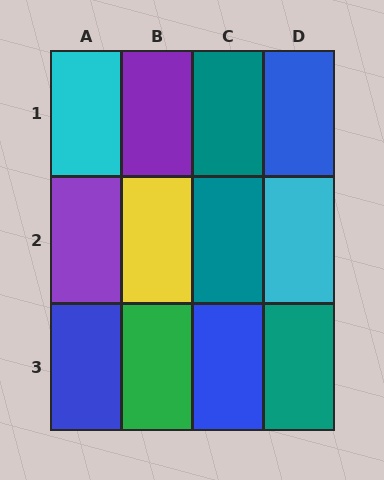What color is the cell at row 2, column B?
Yellow.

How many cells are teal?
3 cells are teal.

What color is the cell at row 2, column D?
Cyan.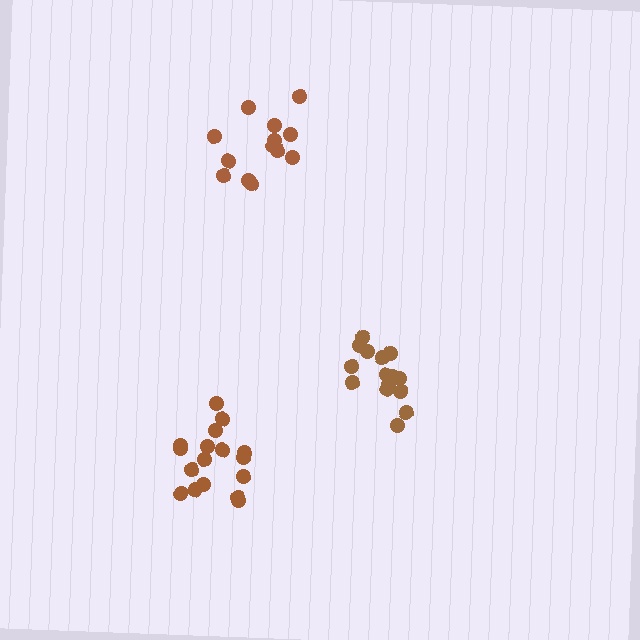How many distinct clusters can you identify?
There are 3 distinct clusters.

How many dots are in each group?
Group 1: 17 dots, Group 2: 15 dots, Group 3: 14 dots (46 total).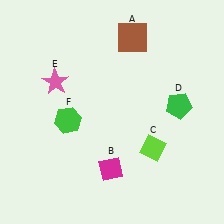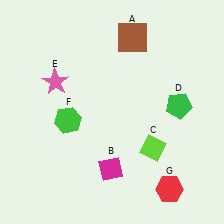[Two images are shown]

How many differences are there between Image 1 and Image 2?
There is 1 difference between the two images.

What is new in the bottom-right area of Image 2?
A red hexagon (G) was added in the bottom-right area of Image 2.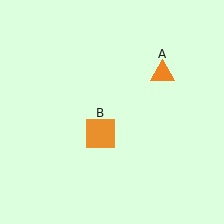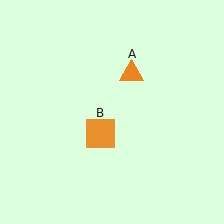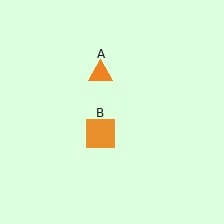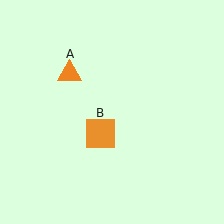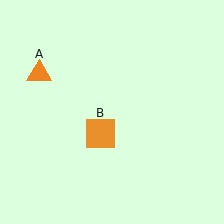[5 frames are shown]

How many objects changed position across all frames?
1 object changed position: orange triangle (object A).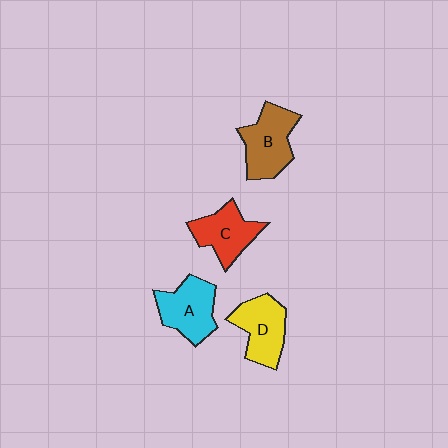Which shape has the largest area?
Shape B (brown).